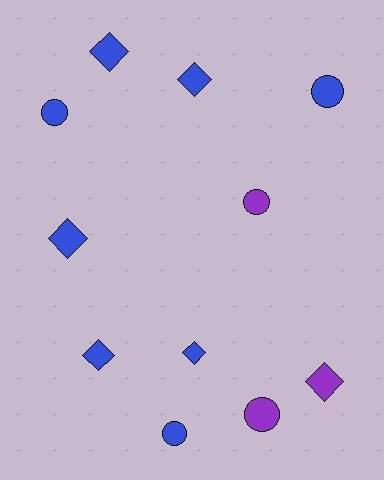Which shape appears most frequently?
Diamond, with 6 objects.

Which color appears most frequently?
Blue, with 8 objects.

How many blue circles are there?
There are 3 blue circles.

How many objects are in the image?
There are 11 objects.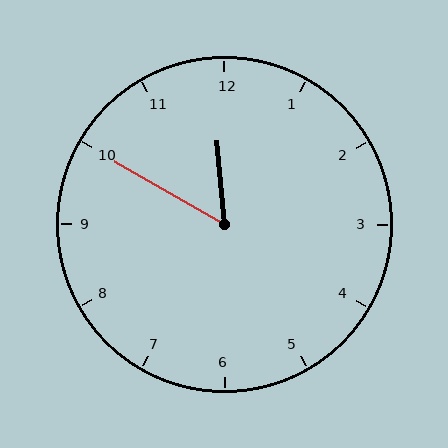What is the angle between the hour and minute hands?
Approximately 55 degrees.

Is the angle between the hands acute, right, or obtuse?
It is acute.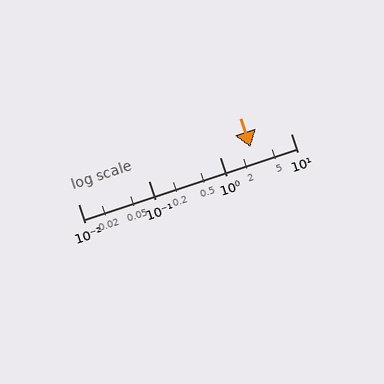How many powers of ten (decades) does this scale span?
The scale spans 3 decades, from 0.01 to 10.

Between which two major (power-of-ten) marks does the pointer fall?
The pointer is between 1 and 10.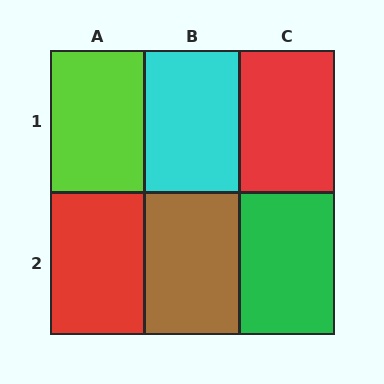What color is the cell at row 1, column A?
Lime.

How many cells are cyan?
1 cell is cyan.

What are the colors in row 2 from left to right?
Red, brown, green.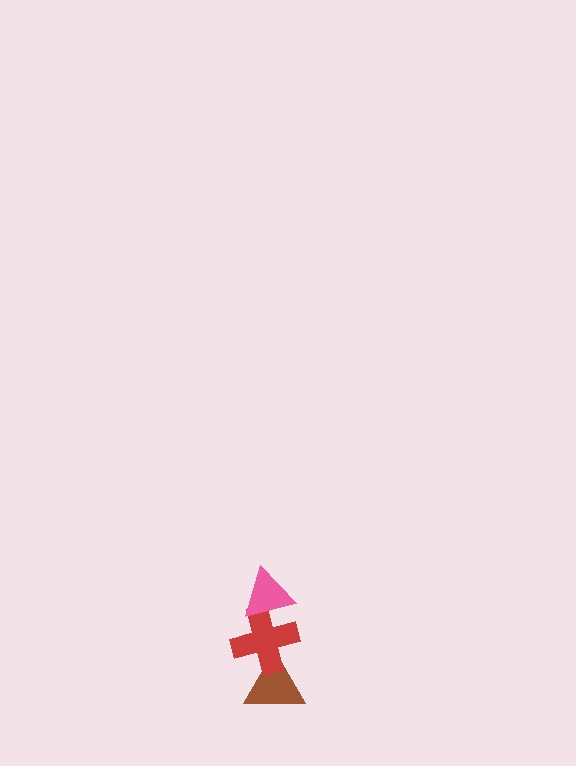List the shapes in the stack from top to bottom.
From top to bottom: the pink triangle, the red cross, the brown triangle.